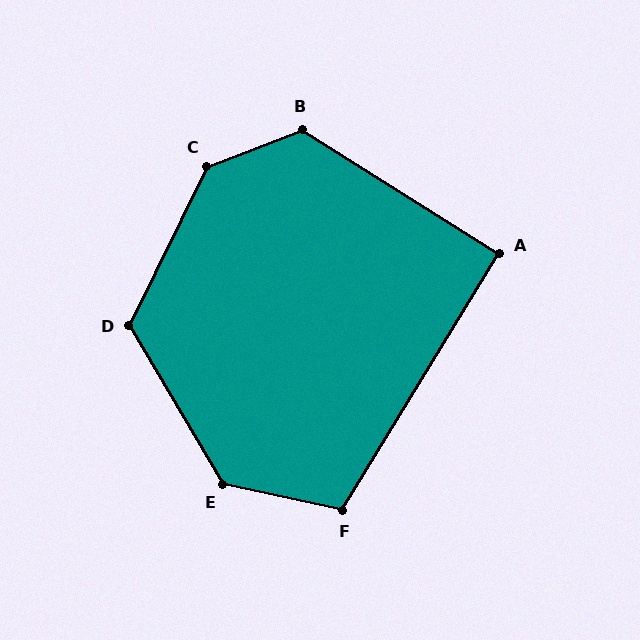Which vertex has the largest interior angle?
C, at approximately 137 degrees.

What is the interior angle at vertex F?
Approximately 109 degrees (obtuse).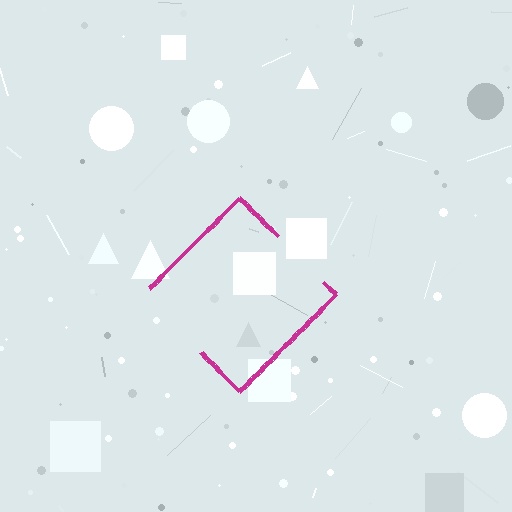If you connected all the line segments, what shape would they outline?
They would outline a diamond.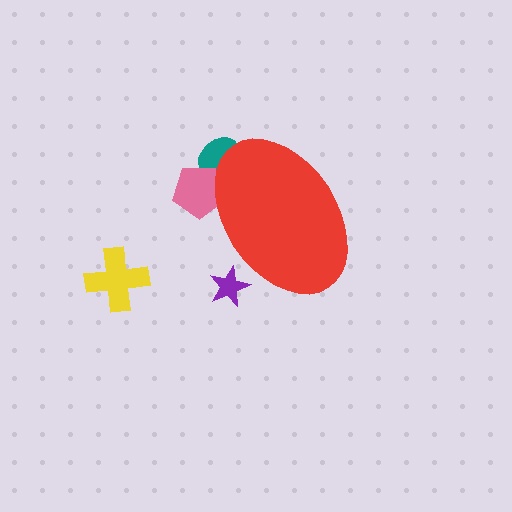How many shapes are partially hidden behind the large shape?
3 shapes are partially hidden.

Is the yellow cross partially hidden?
No, the yellow cross is fully visible.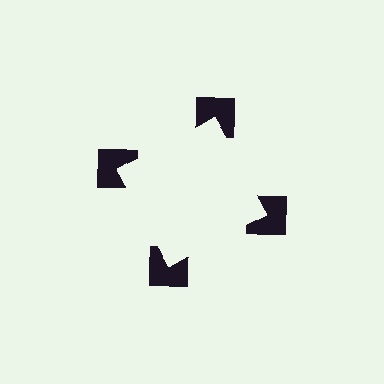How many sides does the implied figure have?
4 sides.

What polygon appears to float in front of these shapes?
An illusory square — its edges are inferred from the aligned wedge cuts in the notched squares, not physically drawn.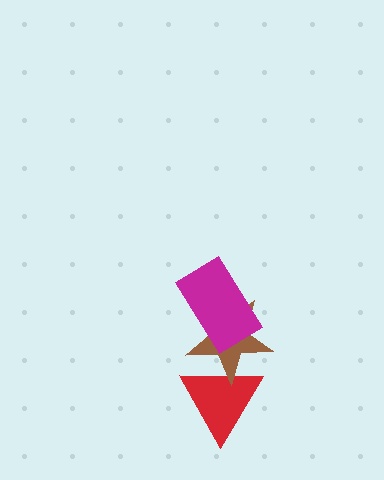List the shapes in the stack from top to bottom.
From top to bottom: the magenta rectangle, the brown star, the red triangle.